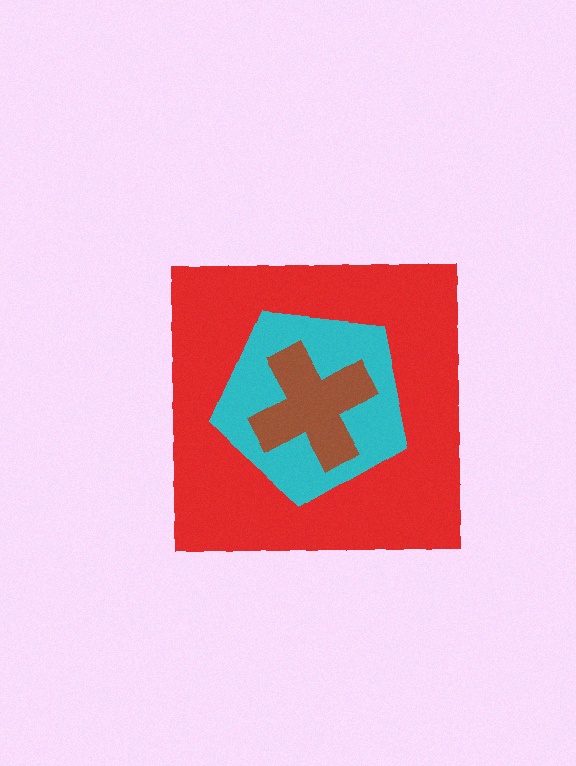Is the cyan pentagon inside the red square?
Yes.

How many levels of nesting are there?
3.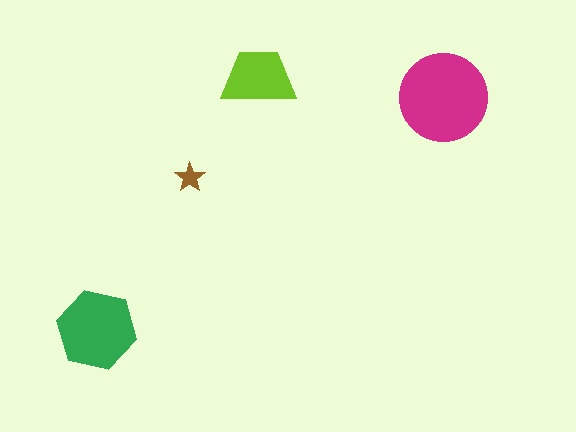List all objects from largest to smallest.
The magenta circle, the green hexagon, the lime trapezoid, the brown star.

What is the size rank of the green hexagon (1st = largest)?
2nd.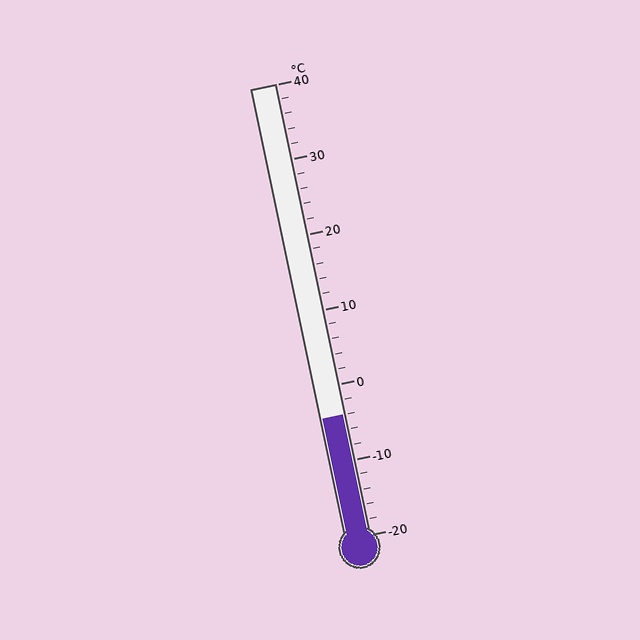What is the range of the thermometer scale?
The thermometer scale ranges from -20°C to 40°C.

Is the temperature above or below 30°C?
The temperature is below 30°C.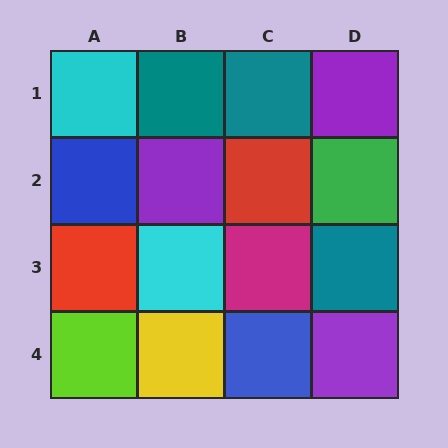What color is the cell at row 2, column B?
Purple.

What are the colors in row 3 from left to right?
Red, cyan, magenta, teal.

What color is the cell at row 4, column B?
Yellow.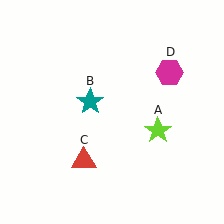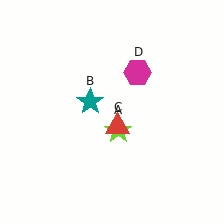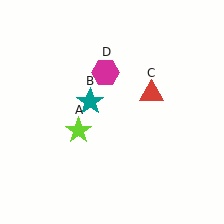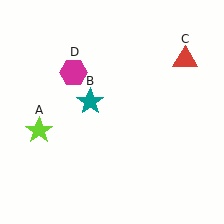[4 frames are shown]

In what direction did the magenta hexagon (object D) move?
The magenta hexagon (object D) moved left.